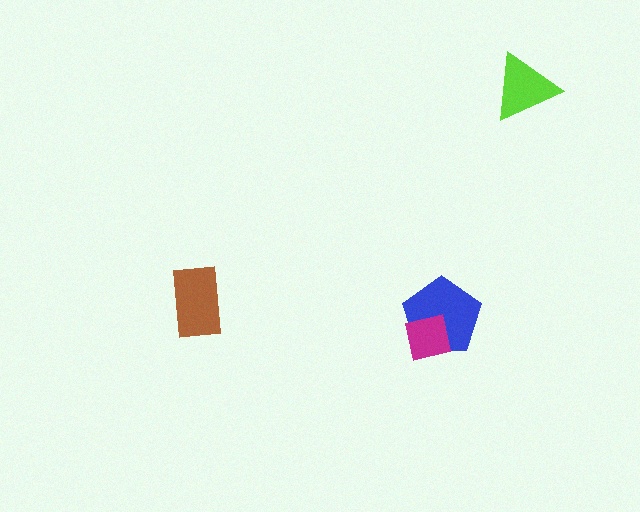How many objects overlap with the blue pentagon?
1 object overlaps with the blue pentagon.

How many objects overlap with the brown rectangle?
0 objects overlap with the brown rectangle.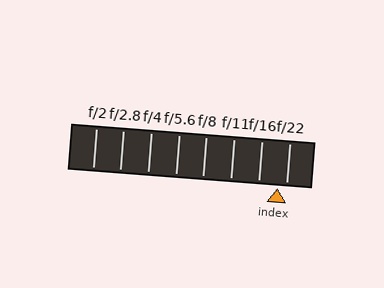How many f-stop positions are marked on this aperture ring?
There are 8 f-stop positions marked.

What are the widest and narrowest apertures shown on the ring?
The widest aperture shown is f/2 and the narrowest is f/22.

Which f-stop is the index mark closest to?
The index mark is closest to f/22.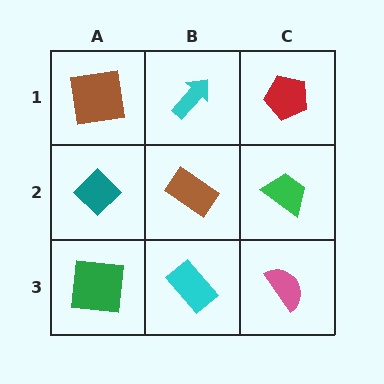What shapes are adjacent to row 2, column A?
A brown square (row 1, column A), a green square (row 3, column A), a brown rectangle (row 2, column B).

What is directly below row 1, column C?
A green trapezoid.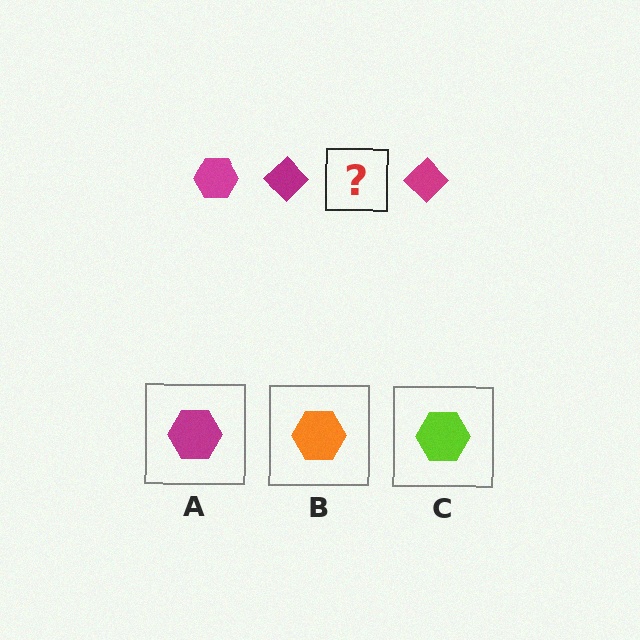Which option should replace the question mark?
Option A.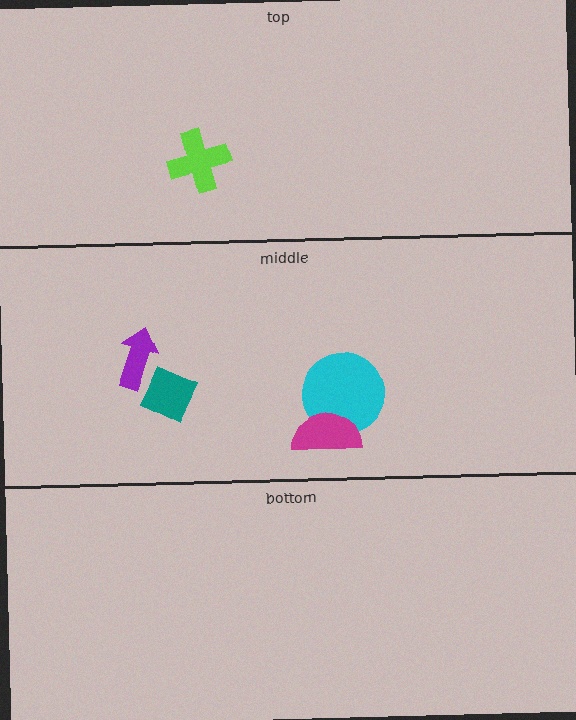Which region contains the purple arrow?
The middle region.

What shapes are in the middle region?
The cyan circle, the purple arrow, the magenta semicircle, the teal diamond.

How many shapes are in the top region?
1.